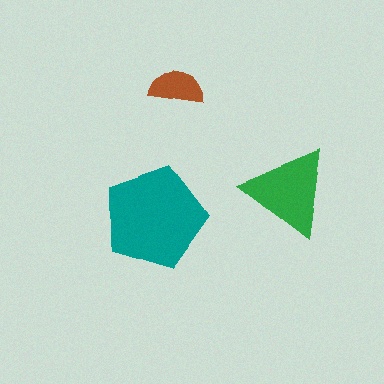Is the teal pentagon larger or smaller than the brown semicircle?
Larger.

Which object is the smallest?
The brown semicircle.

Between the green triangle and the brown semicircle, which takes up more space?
The green triangle.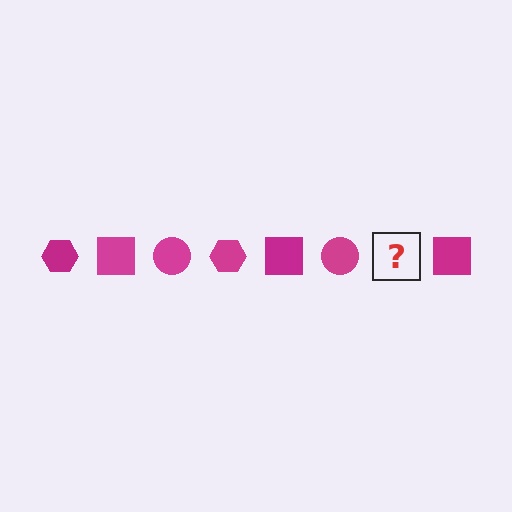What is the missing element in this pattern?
The missing element is a magenta hexagon.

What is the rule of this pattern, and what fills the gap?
The rule is that the pattern cycles through hexagon, square, circle shapes in magenta. The gap should be filled with a magenta hexagon.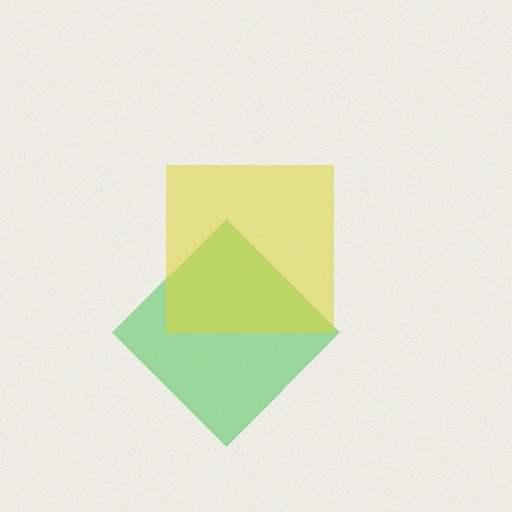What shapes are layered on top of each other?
The layered shapes are: a green diamond, a yellow square.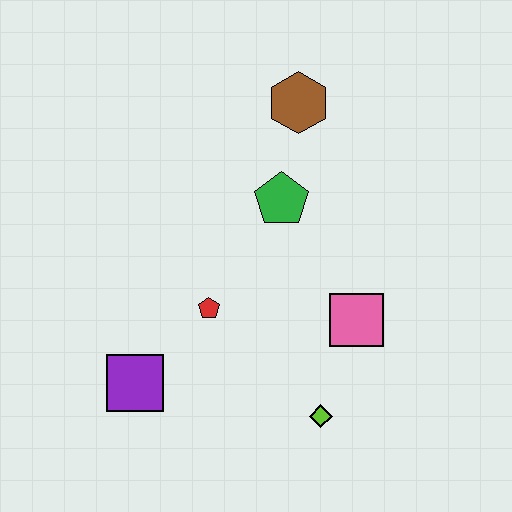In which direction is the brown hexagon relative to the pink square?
The brown hexagon is above the pink square.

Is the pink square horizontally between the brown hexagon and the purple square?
No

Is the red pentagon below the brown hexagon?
Yes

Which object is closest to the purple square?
The red pentagon is closest to the purple square.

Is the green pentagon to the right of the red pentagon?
Yes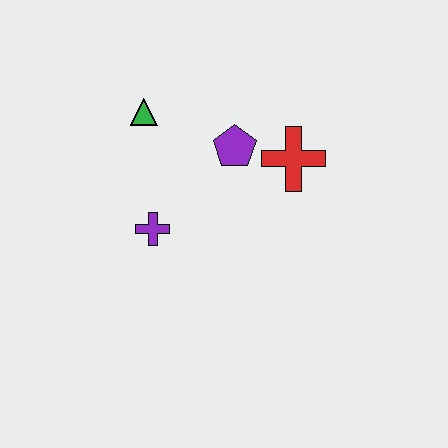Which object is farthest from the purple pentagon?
The purple cross is farthest from the purple pentagon.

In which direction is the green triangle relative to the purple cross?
The green triangle is above the purple cross.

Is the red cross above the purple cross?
Yes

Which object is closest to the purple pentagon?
The red cross is closest to the purple pentagon.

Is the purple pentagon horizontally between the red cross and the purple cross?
Yes